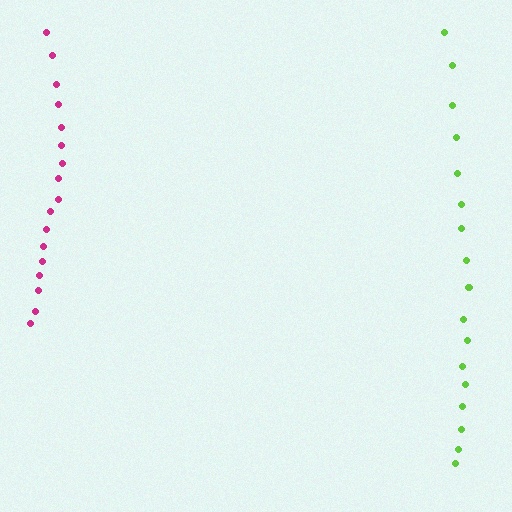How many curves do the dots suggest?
There are 2 distinct paths.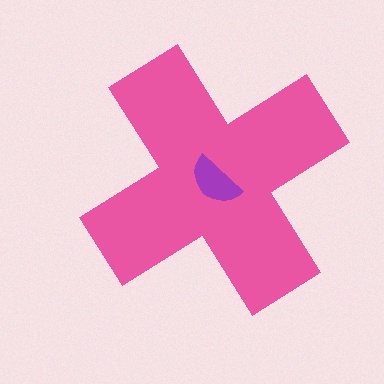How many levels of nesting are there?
2.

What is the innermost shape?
The purple semicircle.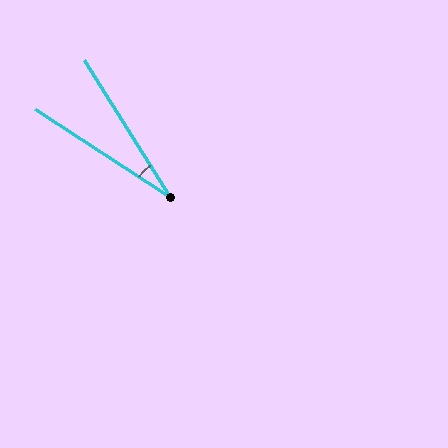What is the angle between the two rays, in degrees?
Approximately 25 degrees.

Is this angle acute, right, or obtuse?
It is acute.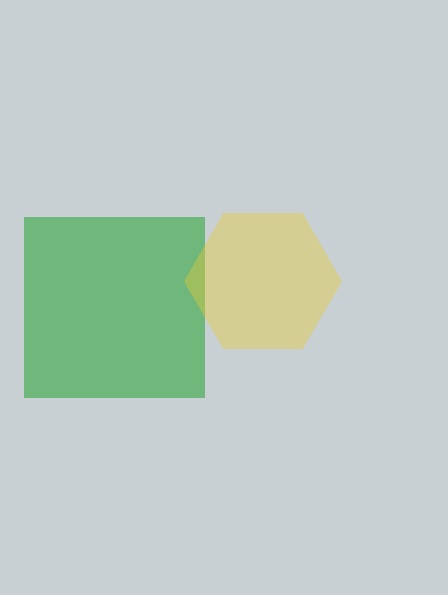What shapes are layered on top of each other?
The layered shapes are: a green square, a yellow hexagon.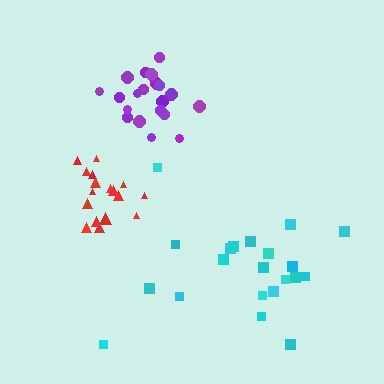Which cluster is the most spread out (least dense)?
Cyan.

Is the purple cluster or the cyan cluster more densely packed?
Purple.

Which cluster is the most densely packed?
Purple.